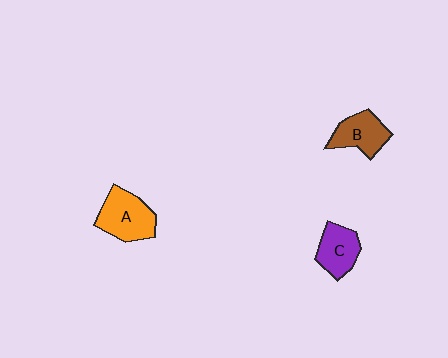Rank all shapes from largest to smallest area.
From largest to smallest: A (orange), B (brown), C (purple).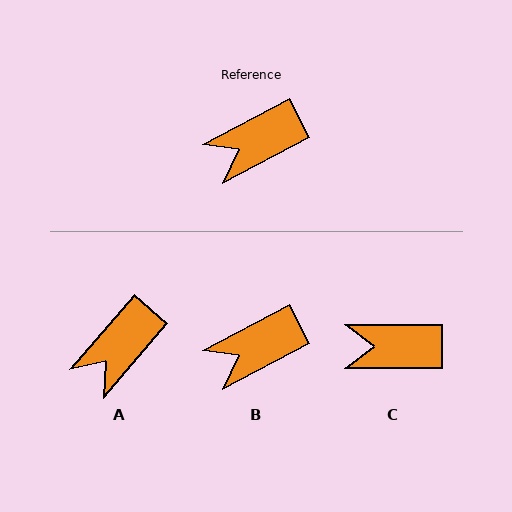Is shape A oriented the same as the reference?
No, it is off by about 21 degrees.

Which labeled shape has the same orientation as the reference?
B.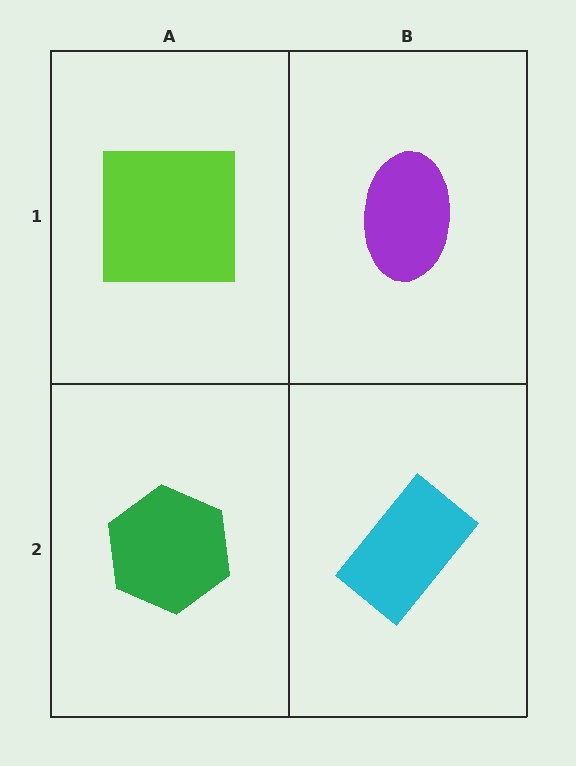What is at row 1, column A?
A lime square.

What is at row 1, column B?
A purple ellipse.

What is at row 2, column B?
A cyan rectangle.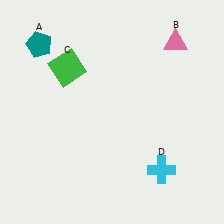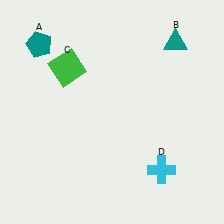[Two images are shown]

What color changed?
The triangle (B) changed from pink in Image 1 to teal in Image 2.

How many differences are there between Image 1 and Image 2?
There is 1 difference between the two images.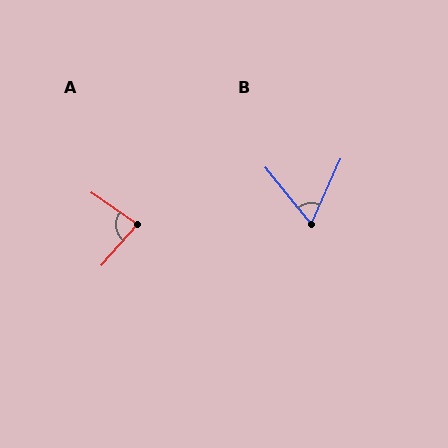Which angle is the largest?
A, at approximately 84 degrees.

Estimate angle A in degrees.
Approximately 84 degrees.